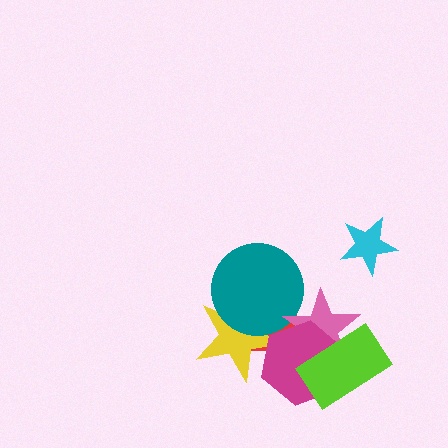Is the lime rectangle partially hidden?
No, no other shape covers it.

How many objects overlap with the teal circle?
3 objects overlap with the teal circle.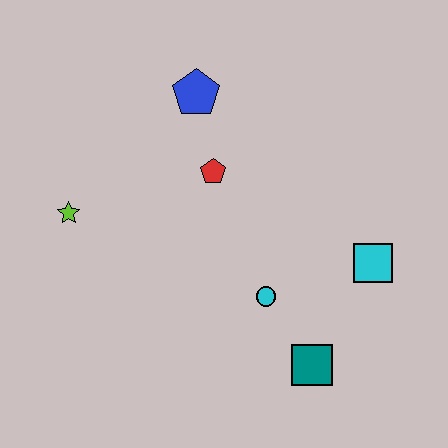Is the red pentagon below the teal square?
No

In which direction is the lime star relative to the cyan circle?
The lime star is to the left of the cyan circle.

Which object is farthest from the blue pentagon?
The teal square is farthest from the blue pentagon.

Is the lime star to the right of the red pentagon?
No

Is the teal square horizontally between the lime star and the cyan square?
Yes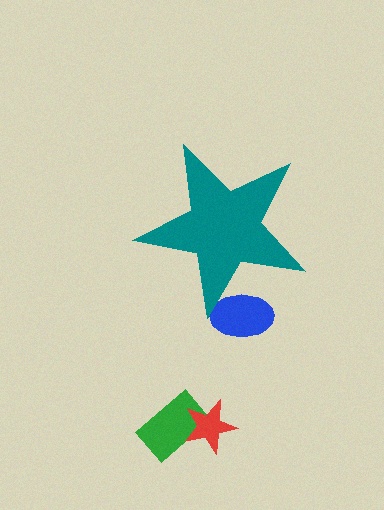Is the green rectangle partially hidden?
No, the green rectangle is fully visible.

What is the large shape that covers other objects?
A teal star.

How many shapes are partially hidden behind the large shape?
1 shape is partially hidden.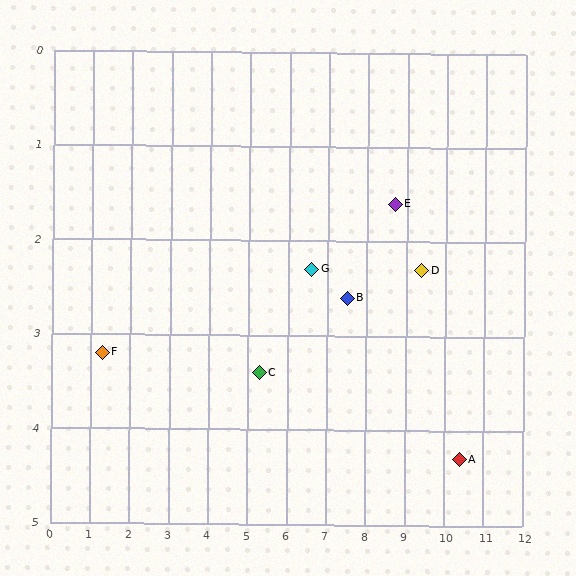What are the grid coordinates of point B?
Point B is at approximately (7.5, 2.6).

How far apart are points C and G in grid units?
Points C and G are about 1.7 grid units apart.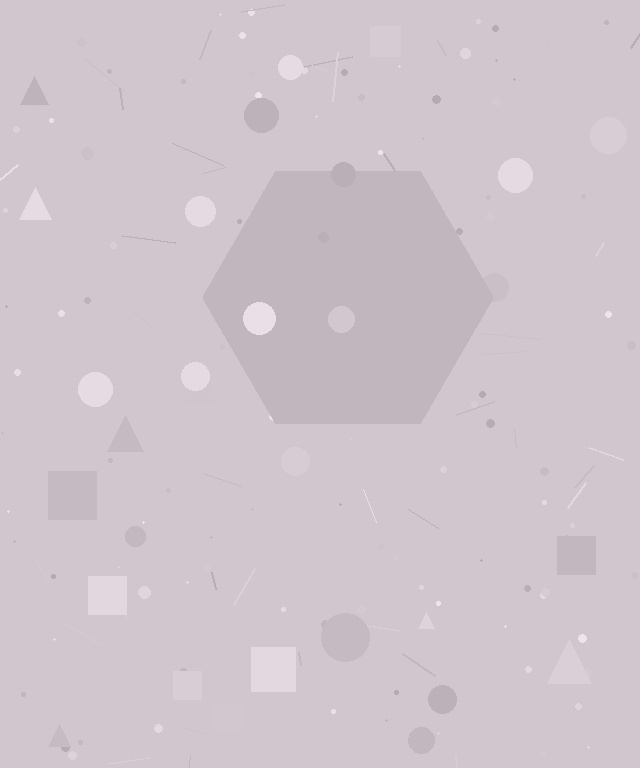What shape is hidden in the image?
A hexagon is hidden in the image.